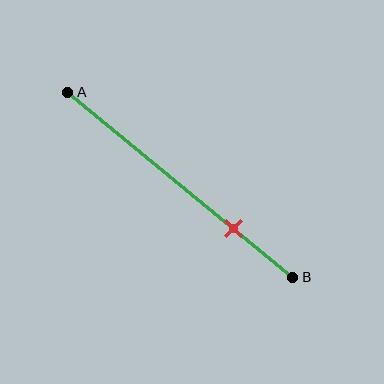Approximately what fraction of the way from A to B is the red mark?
The red mark is approximately 75% of the way from A to B.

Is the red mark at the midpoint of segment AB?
No, the mark is at about 75% from A, not at the 50% midpoint.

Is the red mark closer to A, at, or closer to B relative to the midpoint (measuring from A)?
The red mark is closer to point B than the midpoint of segment AB.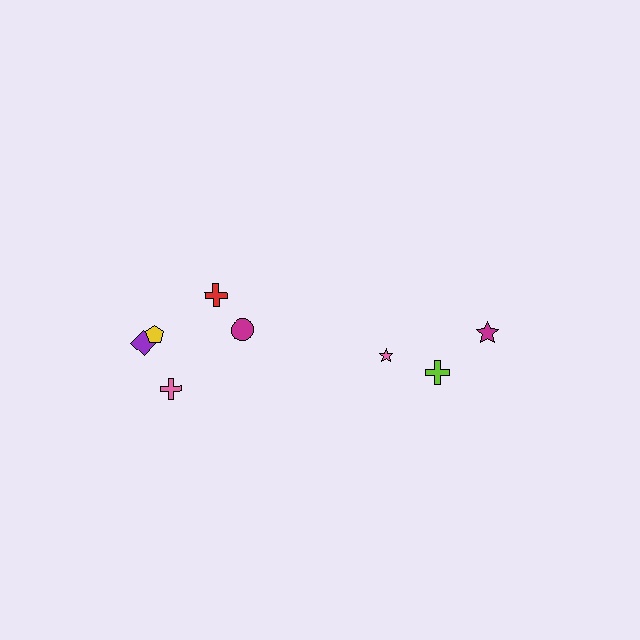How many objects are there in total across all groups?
There are 8 objects.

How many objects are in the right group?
There are 3 objects.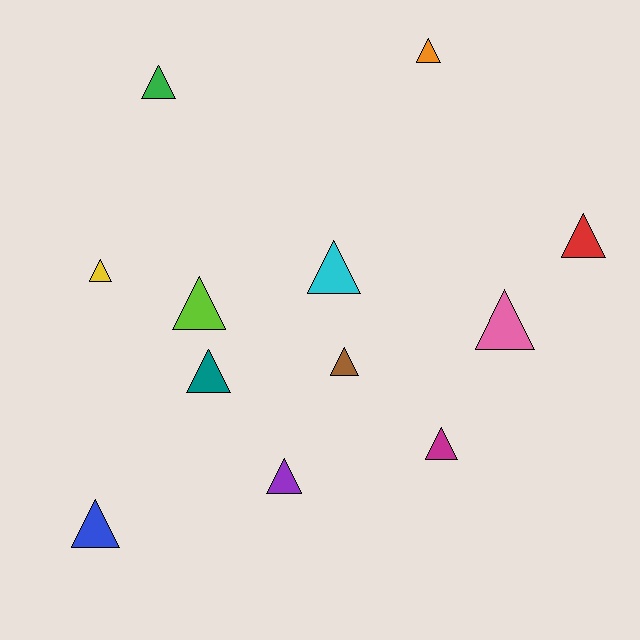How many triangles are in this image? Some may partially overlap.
There are 12 triangles.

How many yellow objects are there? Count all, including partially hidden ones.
There is 1 yellow object.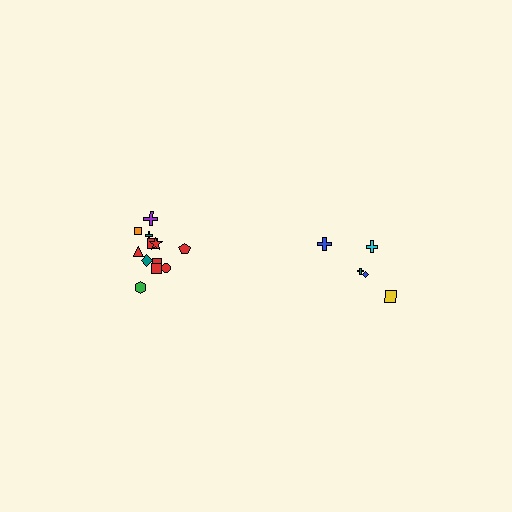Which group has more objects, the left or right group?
The left group.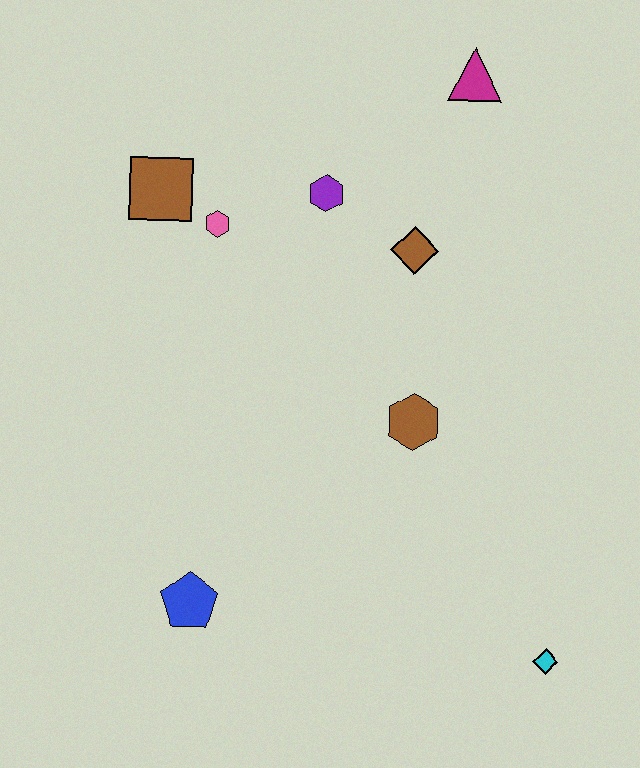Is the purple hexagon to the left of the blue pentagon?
No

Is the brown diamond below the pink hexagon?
Yes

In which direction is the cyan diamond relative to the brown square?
The cyan diamond is below the brown square.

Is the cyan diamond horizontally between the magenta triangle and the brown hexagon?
No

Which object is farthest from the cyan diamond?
The brown square is farthest from the cyan diamond.